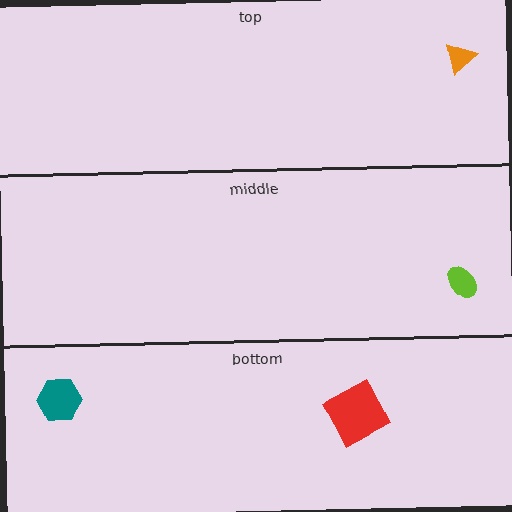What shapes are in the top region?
The orange triangle.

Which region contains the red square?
The bottom region.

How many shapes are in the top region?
1.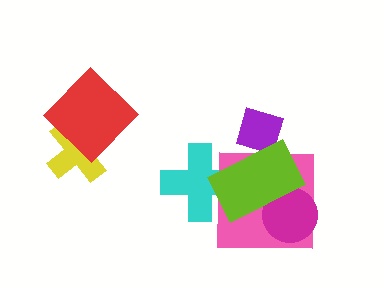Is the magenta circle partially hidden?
Yes, it is partially covered by another shape.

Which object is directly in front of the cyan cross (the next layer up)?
The pink square is directly in front of the cyan cross.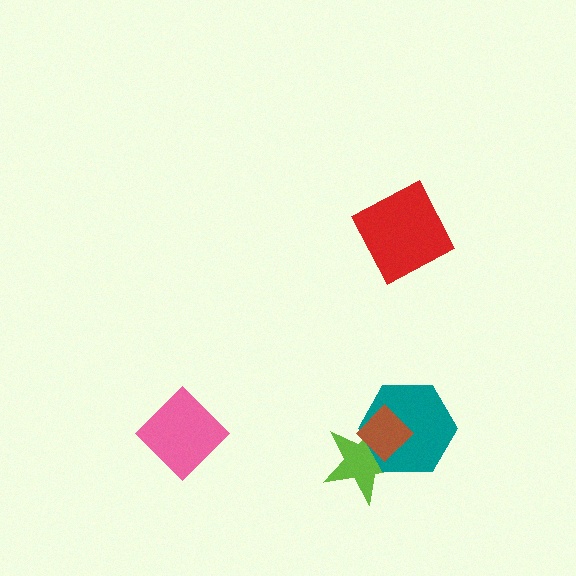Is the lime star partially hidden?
Yes, it is partially covered by another shape.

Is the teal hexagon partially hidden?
Yes, it is partially covered by another shape.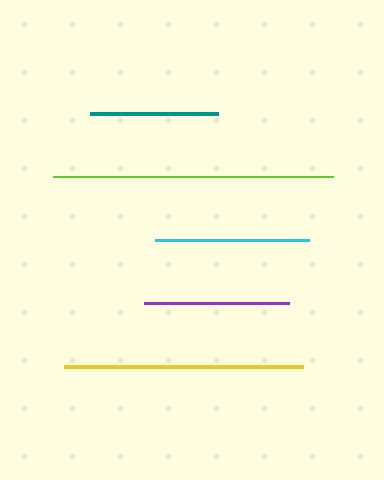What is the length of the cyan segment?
The cyan segment is approximately 154 pixels long.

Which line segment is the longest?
The lime line is the longest at approximately 280 pixels.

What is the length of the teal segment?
The teal segment is approximately 128 pixels long.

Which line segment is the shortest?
The teal line is the shortest at approximately 128 pixels.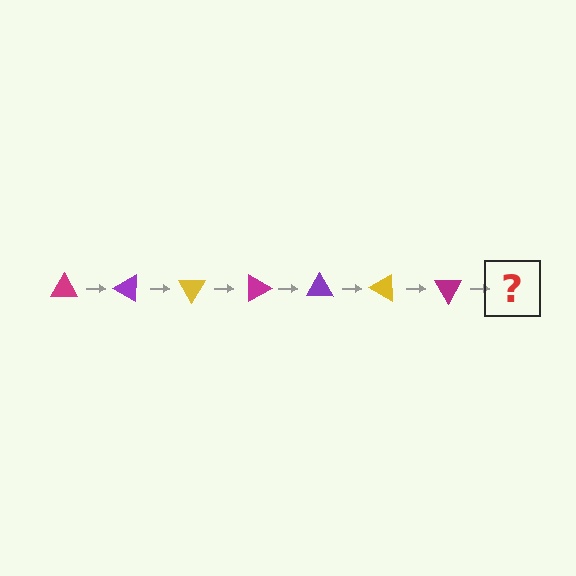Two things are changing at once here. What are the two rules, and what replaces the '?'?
The two rules are that it rotates 30 degrees each step and the color cycles through magenta, purple, and yellow. The '?' should be a purple triangle, rotated 210 degrees from the start.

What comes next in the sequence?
The next element should be a purple triangle, rotated 210 degrees from the start.